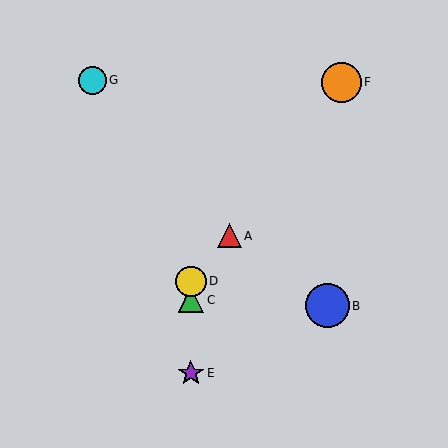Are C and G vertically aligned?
No, C is at x≈191 and G is at x≈92.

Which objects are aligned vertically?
Objects C, D, E are aligned vertically.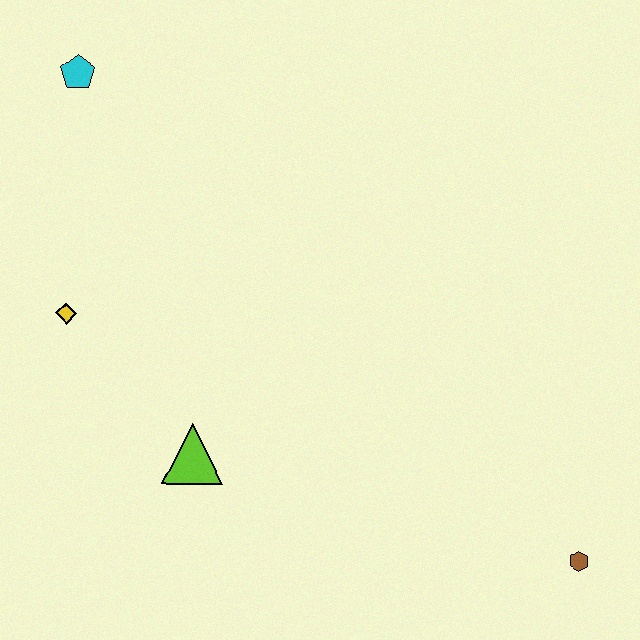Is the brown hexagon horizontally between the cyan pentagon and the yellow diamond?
No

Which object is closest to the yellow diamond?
The lime triangle is closest to the yellow diamond.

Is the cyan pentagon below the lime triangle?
No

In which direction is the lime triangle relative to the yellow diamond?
The lime triangle is below the yellow diamond.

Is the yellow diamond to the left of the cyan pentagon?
Yes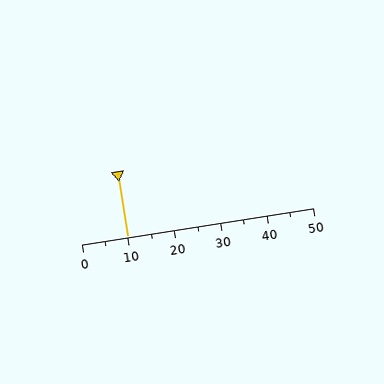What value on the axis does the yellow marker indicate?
The marker indicates approximately 10.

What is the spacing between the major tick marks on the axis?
The major ticks are spaced 10 apart.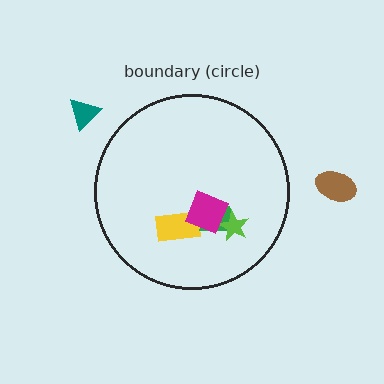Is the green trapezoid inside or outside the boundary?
Inside.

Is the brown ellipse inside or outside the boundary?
Outside.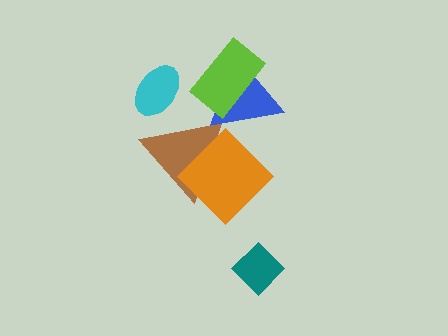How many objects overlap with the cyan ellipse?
0 objects overlap with the cyan ellipse.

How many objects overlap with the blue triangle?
3 objects overlap with the blue triangle.